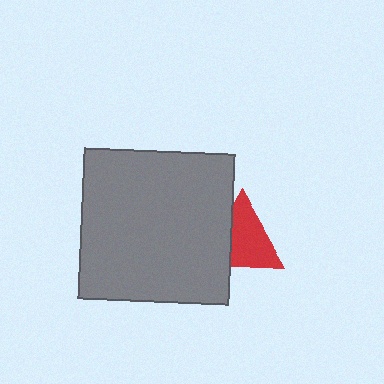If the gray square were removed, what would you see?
You would see the complete red triangle.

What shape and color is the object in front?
The object in front is a gray square.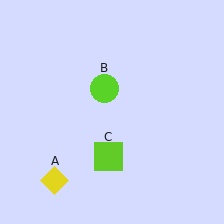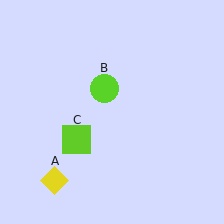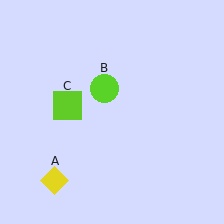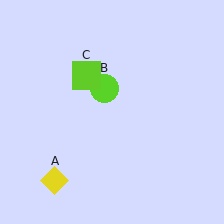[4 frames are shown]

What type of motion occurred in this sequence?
The lime square (object C) rotated clockwise around the center of the scene.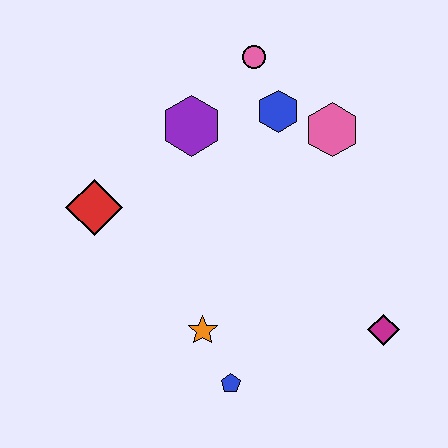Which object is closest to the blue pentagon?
The orange star is closest to the blue pentagon.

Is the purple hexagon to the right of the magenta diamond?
No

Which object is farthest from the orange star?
The pink circle is farthest from the orange star.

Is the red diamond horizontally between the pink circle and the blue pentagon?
No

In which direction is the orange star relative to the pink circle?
The orange star is below the pink circle.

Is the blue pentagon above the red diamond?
No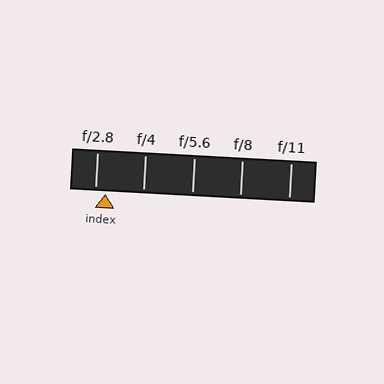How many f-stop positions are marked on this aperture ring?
There are 5 f-stop positions marked.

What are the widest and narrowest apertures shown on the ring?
The widest aperture shown is f/2.8 and the narrowest is f/11.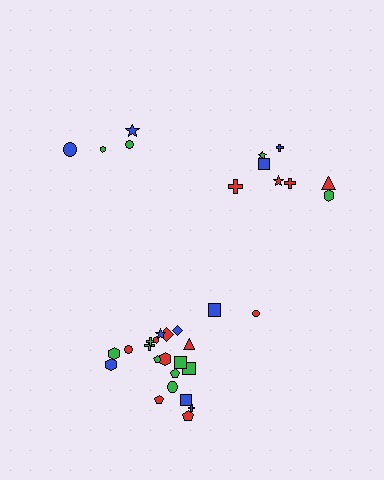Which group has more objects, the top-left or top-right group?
The top-right group.